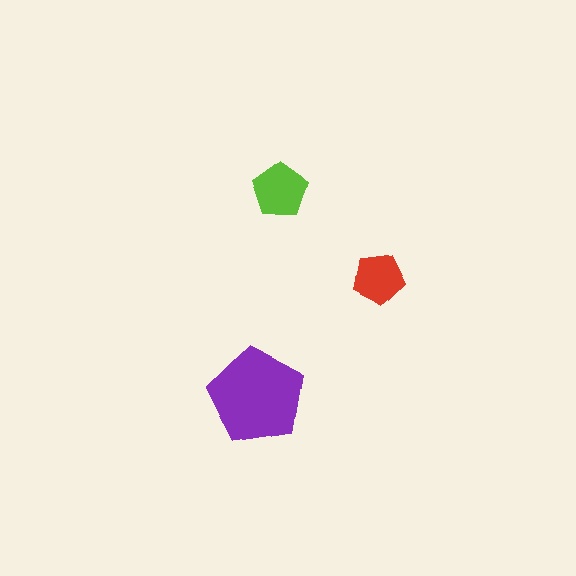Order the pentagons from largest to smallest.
the purple one, the lime one, the red one.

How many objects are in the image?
There are 3 objects in the image.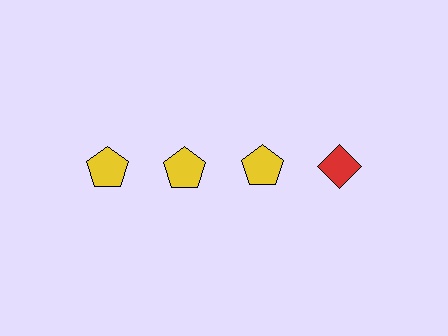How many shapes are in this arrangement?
There are 4 shapes arranged in a grid pattern.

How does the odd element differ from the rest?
It differs in both color (red instead of yellow) and shape (diamond instead of pentagon).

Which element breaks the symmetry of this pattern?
The red diamond in the top row, second from right column breaks the symmetry. All other shapes are yellow pentagons.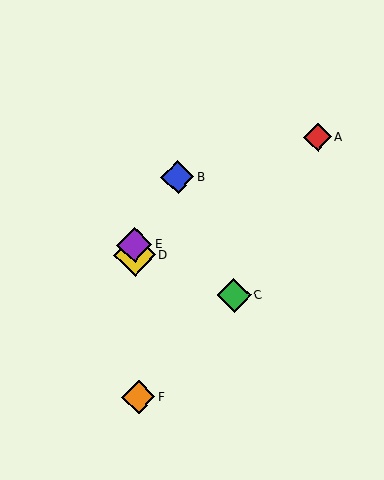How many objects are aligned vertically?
3 objects (D, E, F) are aligned vertically.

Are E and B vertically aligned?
No, E is at x≈134 and B is at x≈178.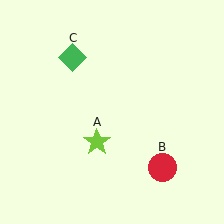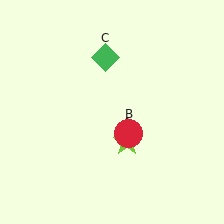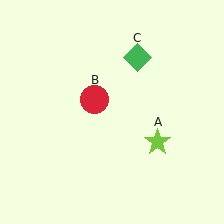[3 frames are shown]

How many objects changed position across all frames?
3 objects changed position: lime star (object A), red circle (object B), green diamond (object C).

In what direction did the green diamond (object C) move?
The green diamond (object C) moved right.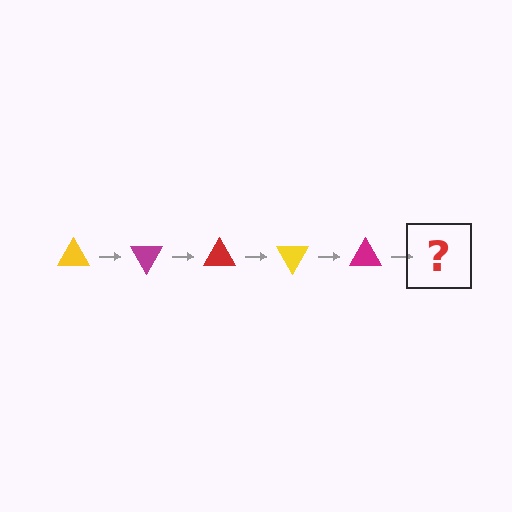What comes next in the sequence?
The next element should be a red triangle, rotated 300 degrees from the start.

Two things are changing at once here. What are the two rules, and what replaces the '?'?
The two rules are that it rotates 60 degrees each step and the color cycles through yellow, magenta, and red. The '?' should be a red triangle, rotated 300 degrees from the start.